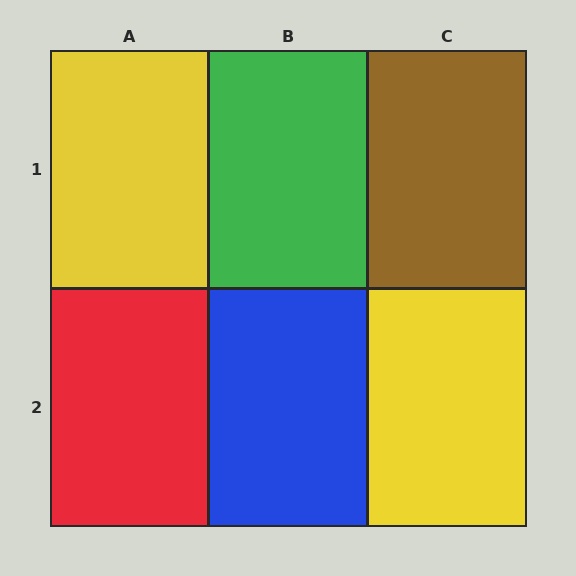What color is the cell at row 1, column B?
Green.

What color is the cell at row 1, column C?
Brown.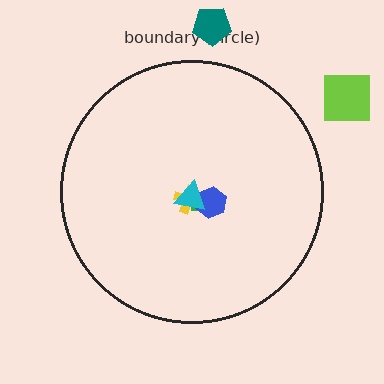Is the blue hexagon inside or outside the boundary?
Inside.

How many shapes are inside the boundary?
4 inside, 2 outside.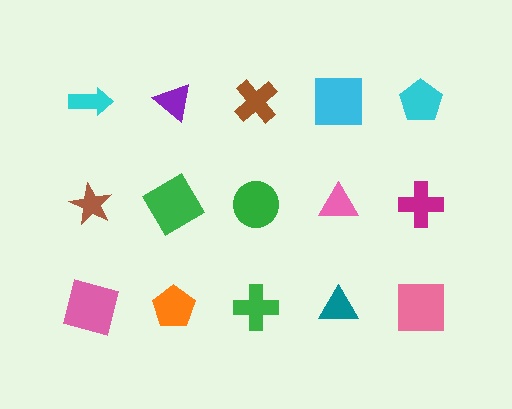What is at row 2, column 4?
A pink triangle.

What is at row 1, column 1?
A cyan arrow.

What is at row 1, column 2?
A purple triangle.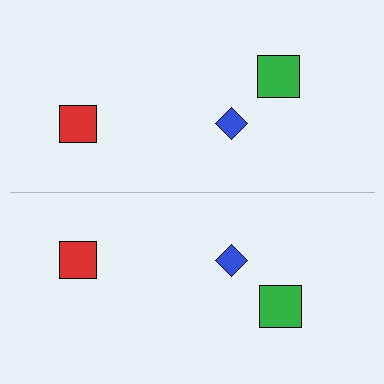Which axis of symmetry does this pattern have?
The pattern has a horizontal axis of symmetry running through the center of the image.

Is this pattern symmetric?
Yes, this pattern has bilateral (reflection) symmetry.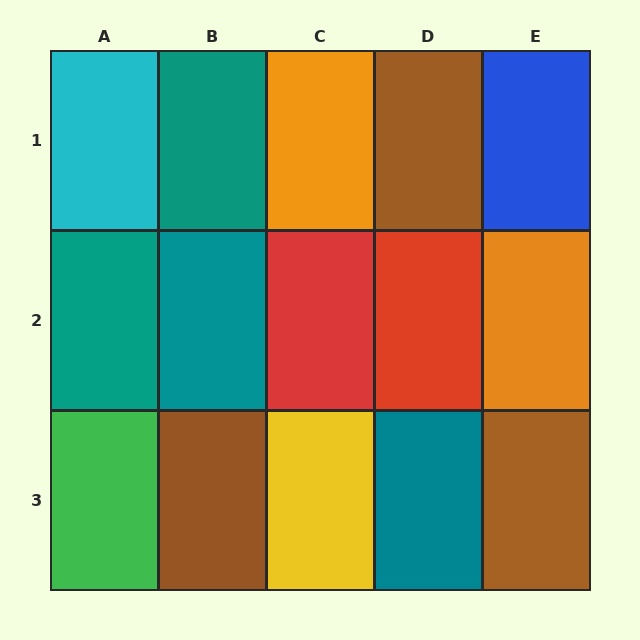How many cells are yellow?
1 cell is yellow.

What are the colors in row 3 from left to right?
Green, brown, yellow, teal, brown.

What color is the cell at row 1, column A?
Cyan.